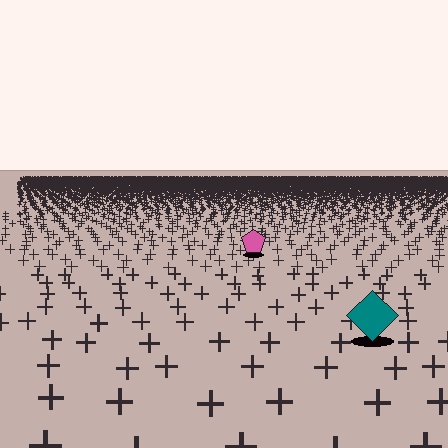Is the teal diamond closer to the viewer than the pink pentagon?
Yes. The teal diamond is closer — you can tell from the texture gradient: the ground texture is coarser near it.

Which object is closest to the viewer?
The teal diamond is closest. The texture marks near it are larger and more spread out.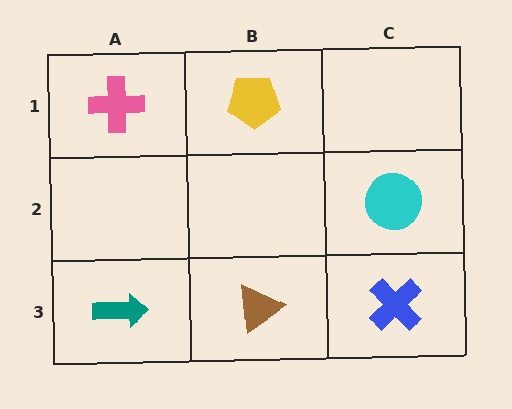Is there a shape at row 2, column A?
No, that cell is empty.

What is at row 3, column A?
A teal arrow.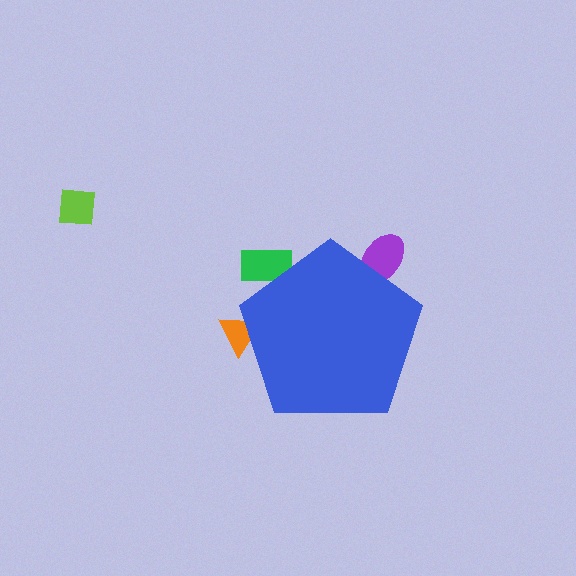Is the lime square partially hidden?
No, the lime square is fully visible.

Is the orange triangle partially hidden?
Yes, the orange triangle is partially hidden behind the blue pentagon.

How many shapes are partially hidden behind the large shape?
3 shapes are partially hidden.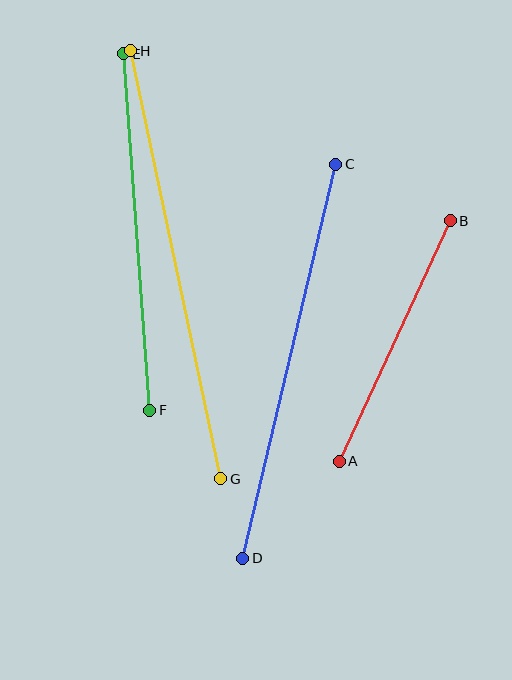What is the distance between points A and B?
The distance is approximately 265 pixels.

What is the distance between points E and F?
The distance is approximately 357 pixels.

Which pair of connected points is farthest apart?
Points G and H are farthest apart.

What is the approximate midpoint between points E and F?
The midpoint is at approximately (136, 232) pixels.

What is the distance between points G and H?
The distance is approximately 438 pixels.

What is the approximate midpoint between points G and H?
The midpoint is at approximately (176, 265) pixels.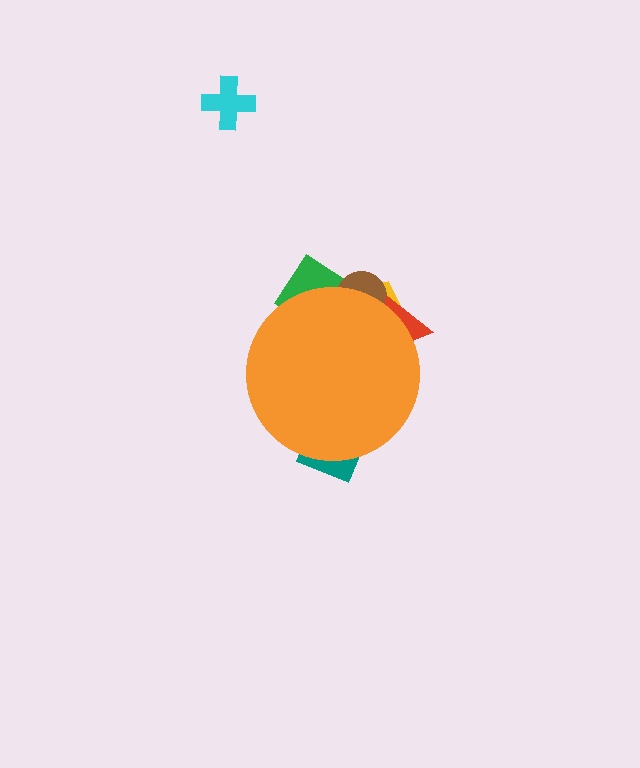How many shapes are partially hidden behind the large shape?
5 shapes are partially hidden.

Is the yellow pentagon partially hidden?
Yes, the yellow pentagon is partially hidden behind the orange circle.